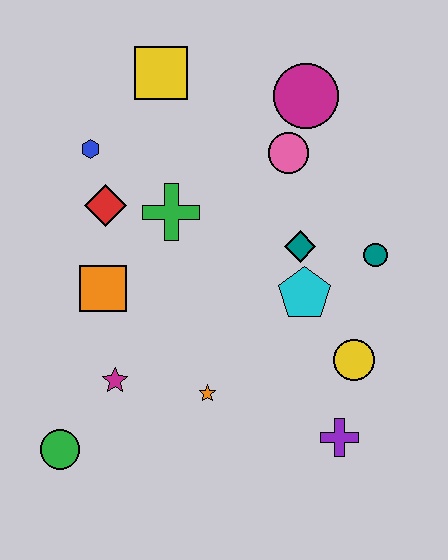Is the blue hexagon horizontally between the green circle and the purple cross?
Yes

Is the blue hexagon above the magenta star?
Yes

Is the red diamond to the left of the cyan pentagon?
Yes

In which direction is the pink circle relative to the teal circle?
The pink circle is above the teal circle.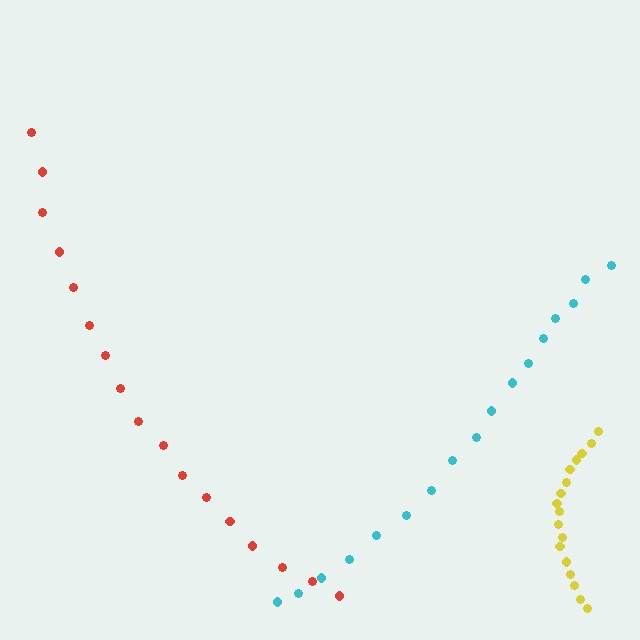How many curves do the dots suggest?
There are 3 distinct paths.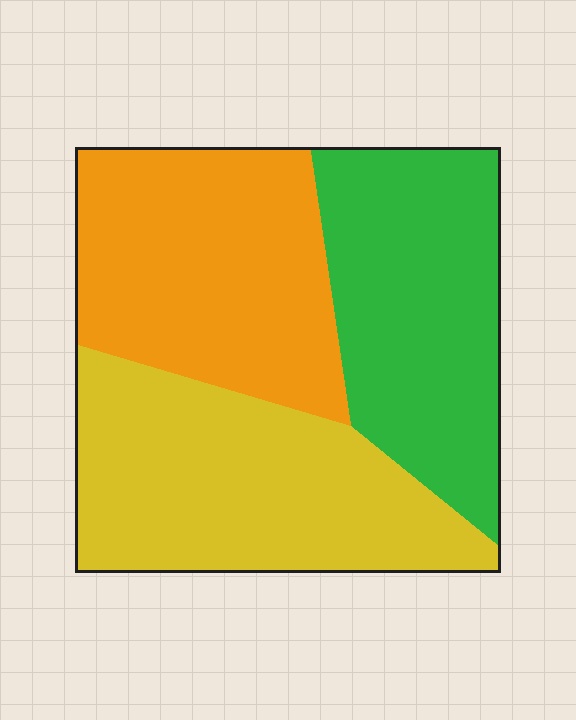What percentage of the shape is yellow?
Yellow covers roughly 35% of the shape.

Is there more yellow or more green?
Yellow.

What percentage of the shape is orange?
Orange covers around 35% of the shape.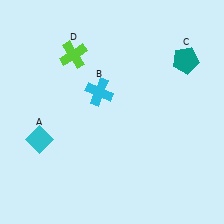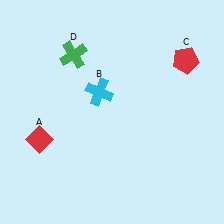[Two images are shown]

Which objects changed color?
A changed from cyan to red. C changed from teal to red. D changed from lime to green.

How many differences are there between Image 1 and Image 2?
There are 3 differences between the two images.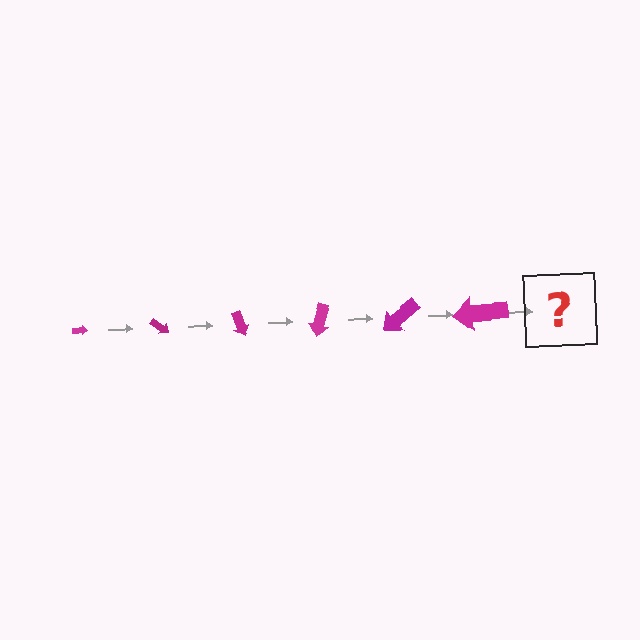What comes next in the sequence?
The next element should be an arrow, larger than the previous one and rotated 210 degrees from the start.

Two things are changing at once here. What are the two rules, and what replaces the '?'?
The two rules are that the arrow grows larger each step and it rotates 35 degrees each step. The '?' should be an arrow, larger than the previous one and rotated 210 degrees from the start.